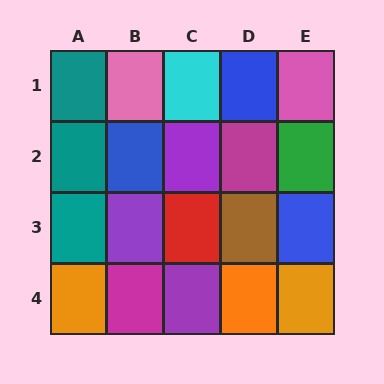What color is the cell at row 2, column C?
Purple.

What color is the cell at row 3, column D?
Brown.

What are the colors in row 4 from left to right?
Orange, magenta, purple, orange, orange.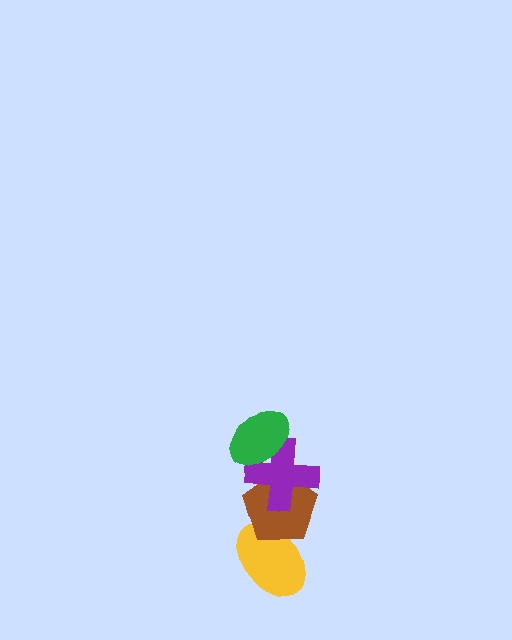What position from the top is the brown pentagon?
The brown pentagon is 3rd from the top.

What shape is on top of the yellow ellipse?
The brown pentagon is on top of the yellow ellipse.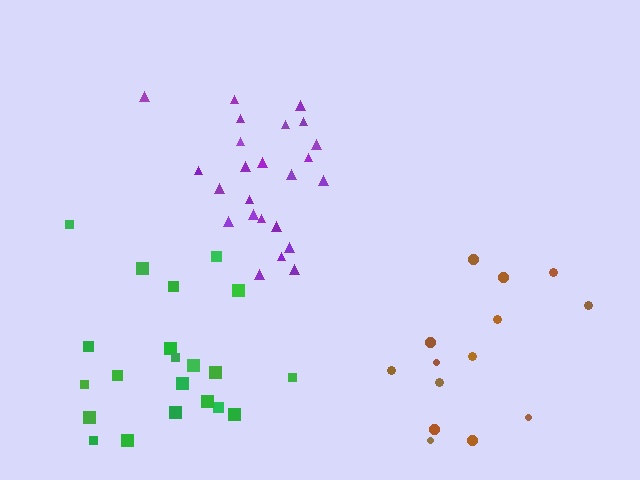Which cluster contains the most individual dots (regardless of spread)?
Purple (24).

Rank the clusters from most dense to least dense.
purple, green, brown.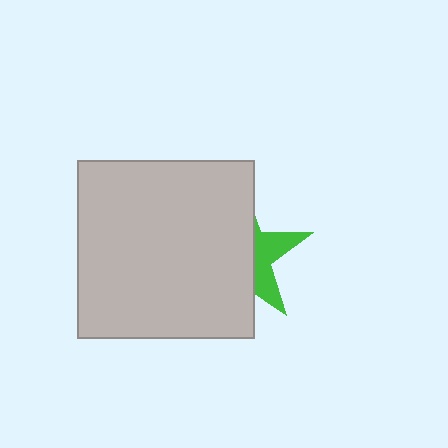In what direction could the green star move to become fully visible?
The green star could move right. That would shift it out from behind the light gray square entirely.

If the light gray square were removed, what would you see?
You would see the complete green star.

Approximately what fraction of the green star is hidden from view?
Roughly 68% of the green star is hidden behind the light gray square.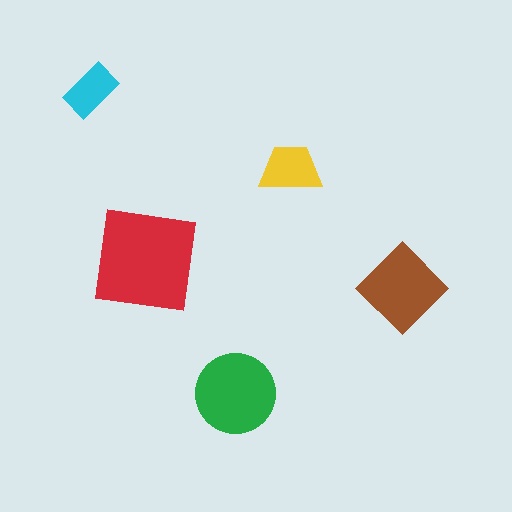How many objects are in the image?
There are 5 objects in the image.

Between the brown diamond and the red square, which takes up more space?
The red square.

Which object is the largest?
The red square.